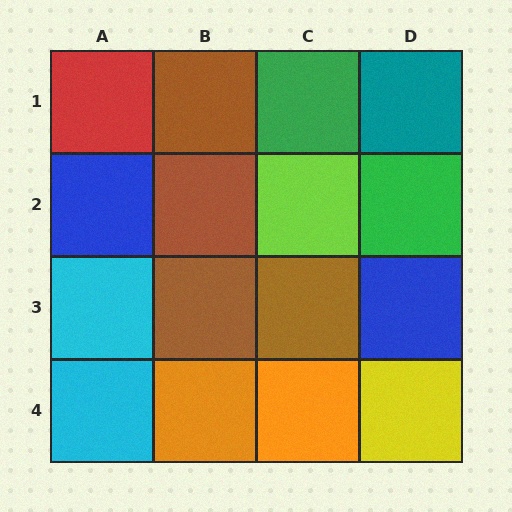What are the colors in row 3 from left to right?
Cyan, brown, brown, blue.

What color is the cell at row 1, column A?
Red.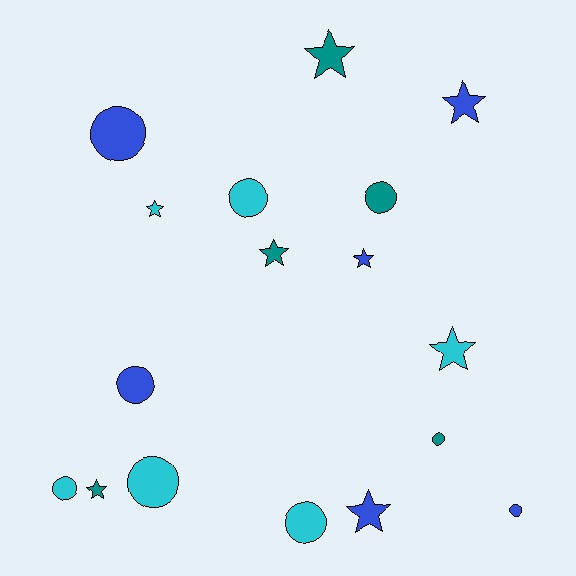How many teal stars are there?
There are 3 teal stars.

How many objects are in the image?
There are 17 objects.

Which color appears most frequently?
Blue, with 6 objects.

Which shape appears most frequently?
Circle, with 9 objects.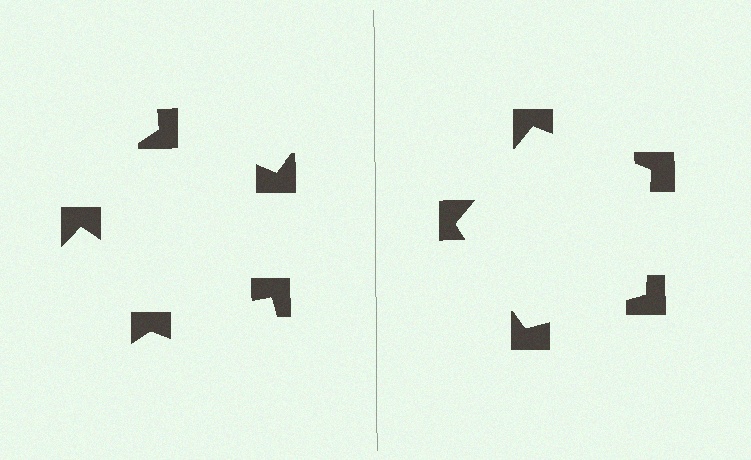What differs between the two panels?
The notched squares are positioned identically on both sides; only the wedge orientations differ. On the right they align to a pentagon; on the left they are misaligned.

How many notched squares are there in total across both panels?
10 — 5 on each side.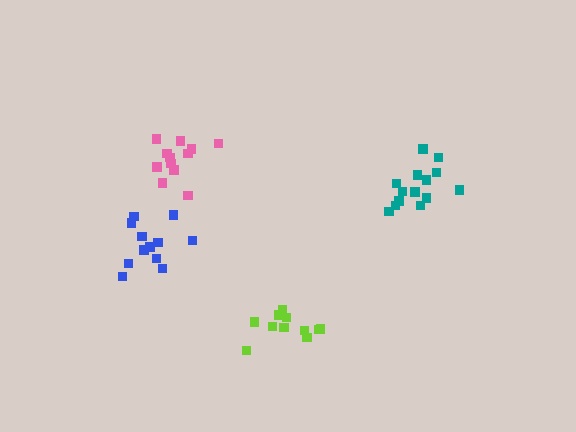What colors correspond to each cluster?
The clusters are colored: pink, lime, blue, teal.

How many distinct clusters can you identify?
There are 4 distinct clusters.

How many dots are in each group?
Group 1: 12 dots, Group 2: 11 dots, Group 3: 12 dots, Group 4: 14 dots (49 total).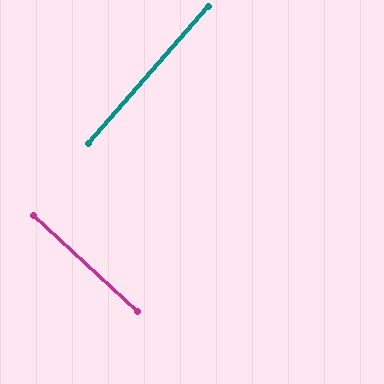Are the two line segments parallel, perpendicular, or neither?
Perpendicular — they meet at approximately 89°.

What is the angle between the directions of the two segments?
Approximately 89 degrees.